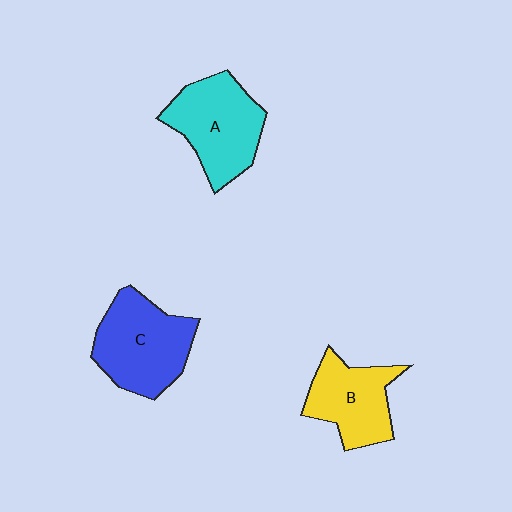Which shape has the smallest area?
Shape B (yellow).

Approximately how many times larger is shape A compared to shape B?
Approximately 1.2 times.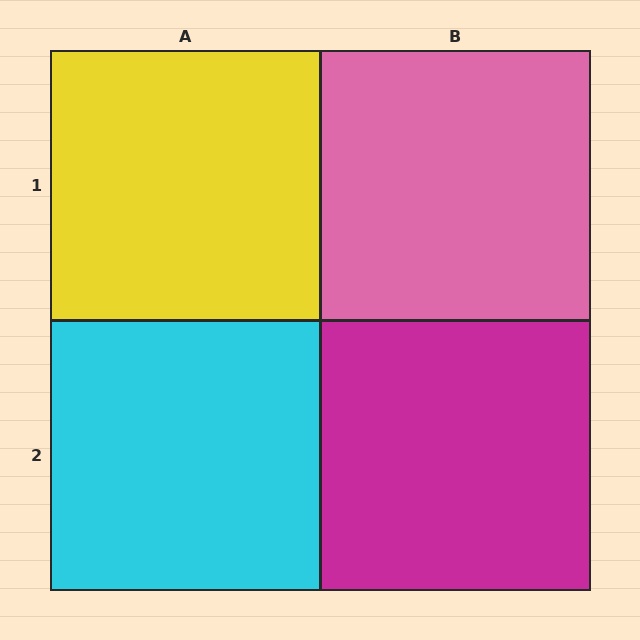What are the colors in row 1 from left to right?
Yellow, pink.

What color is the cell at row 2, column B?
Magenta.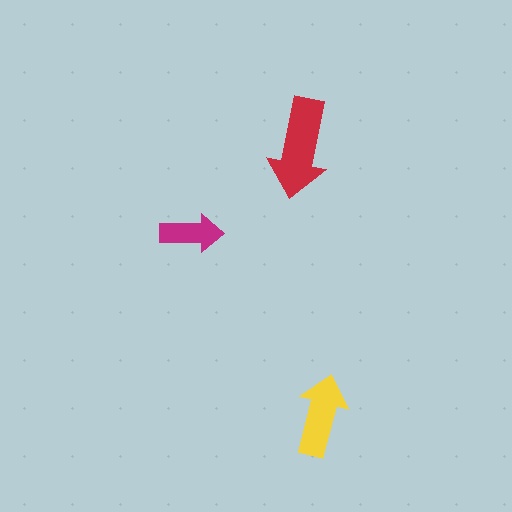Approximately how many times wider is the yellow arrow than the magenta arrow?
About 1.5 times wider.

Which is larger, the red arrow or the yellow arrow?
The red one.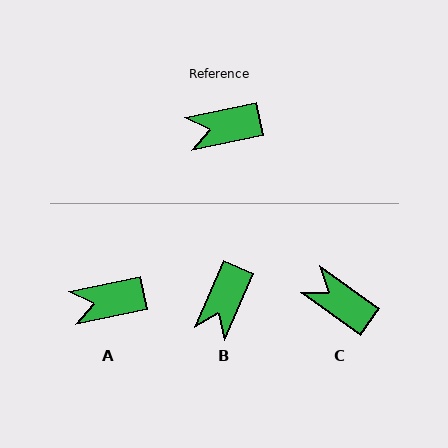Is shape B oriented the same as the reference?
No, it is off by about 54 degrees.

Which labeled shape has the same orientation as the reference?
A.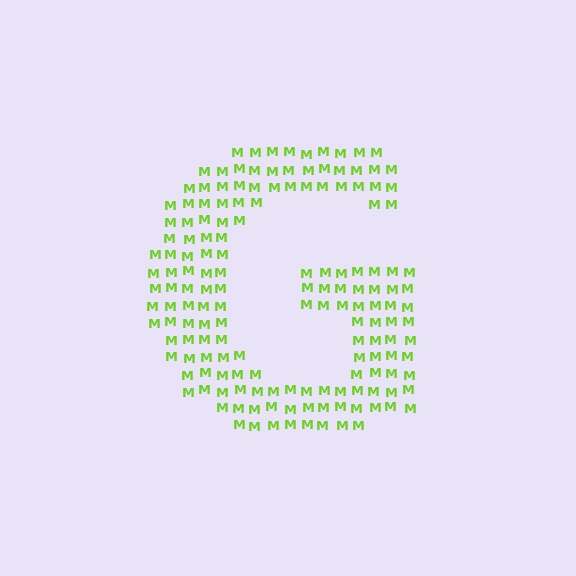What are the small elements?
The small elements are letter M's.